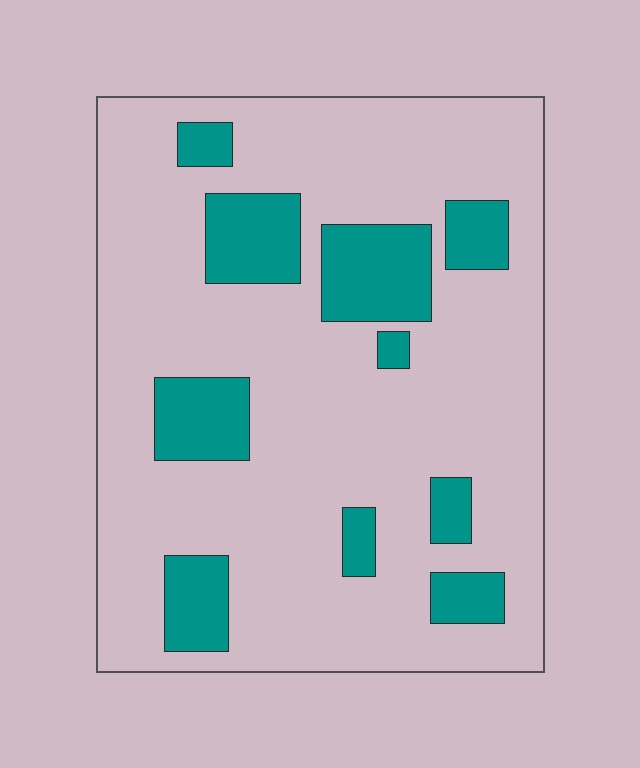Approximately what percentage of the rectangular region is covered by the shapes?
Approximately 20%.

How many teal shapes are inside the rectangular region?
10.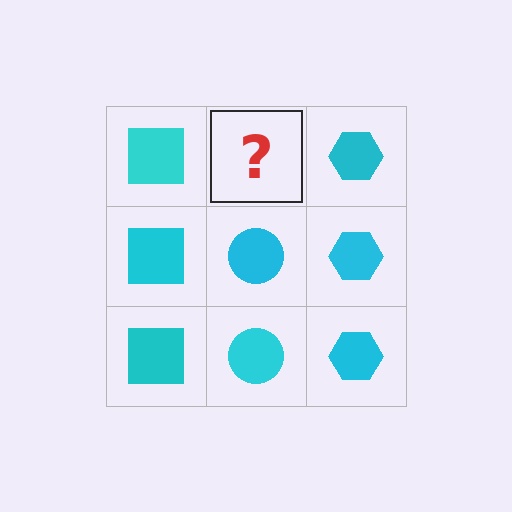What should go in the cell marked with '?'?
The missing cell should contain a cyan circle.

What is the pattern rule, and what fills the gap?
The rule is that each column has a consistent shape. The gap should be filled with a cyan circle.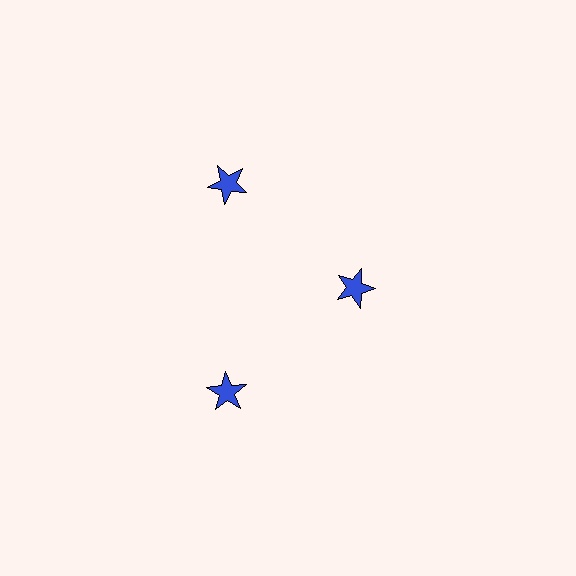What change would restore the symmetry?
The symmetry would be restored by moving it outward, back onto the ring so that all 3 stars sit at equal angles and equal distance from the center.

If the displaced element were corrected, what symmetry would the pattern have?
It would have 3-fold rotational symmetry — the pattern would map onto itself every 120 degrees.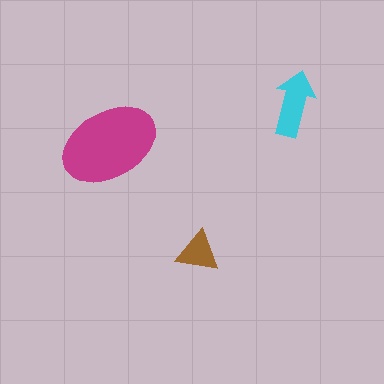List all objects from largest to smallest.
The magenta ellipse, the cyan arrow, the brown triangle.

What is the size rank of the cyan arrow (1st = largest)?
2nd.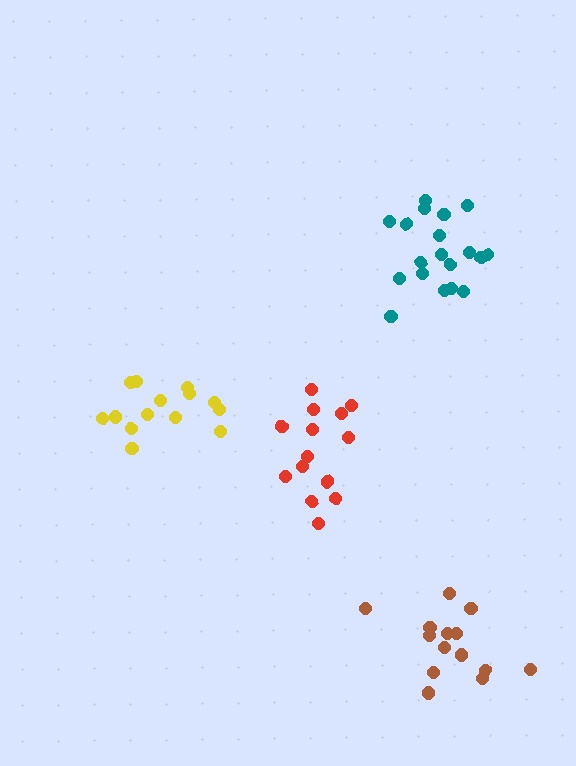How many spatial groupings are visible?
There are 4 spatial groupings.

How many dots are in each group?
Group 1: 14 dots, Group 2: 19 dots, Group 3: 14 dots, Group 4: 14 dots (61 total).